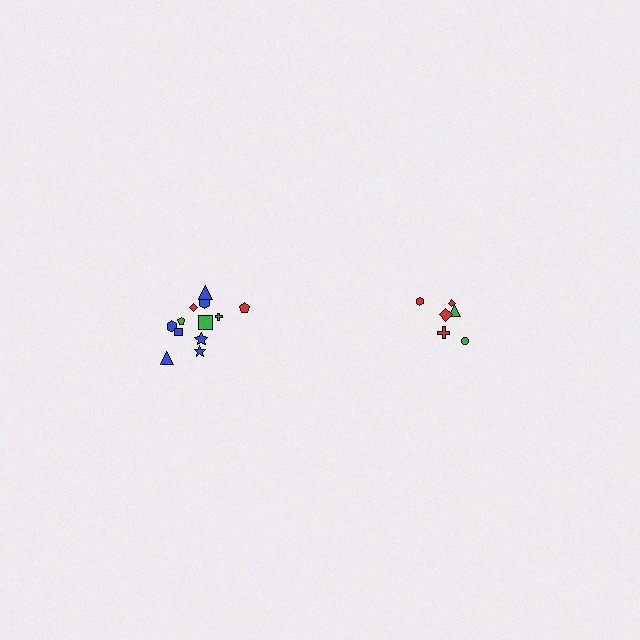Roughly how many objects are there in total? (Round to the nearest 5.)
Roughly 20 objects in total.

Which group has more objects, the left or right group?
The left group.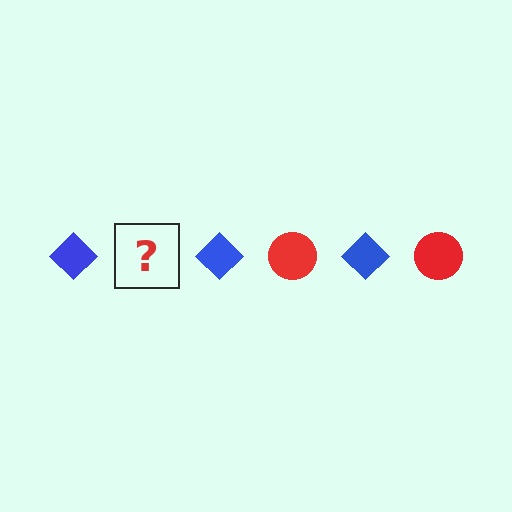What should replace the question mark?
The question mark should be replaced with a red circle.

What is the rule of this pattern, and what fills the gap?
The rule is that the pattern alternates between blue diamond and red circle. The gap should be filled with a red circle.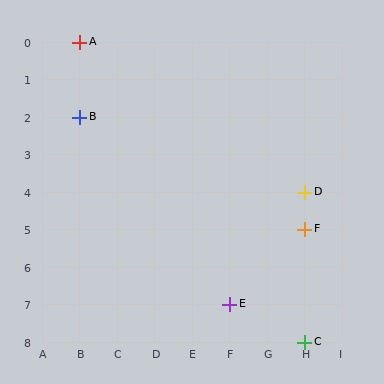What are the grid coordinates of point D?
Point D is at grid coordinates (H, 4).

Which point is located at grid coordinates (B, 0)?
Point A is at (B, 0).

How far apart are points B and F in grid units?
Points B and F are 6 columns and 3 rows apart (about 6.7 grid units diagonally).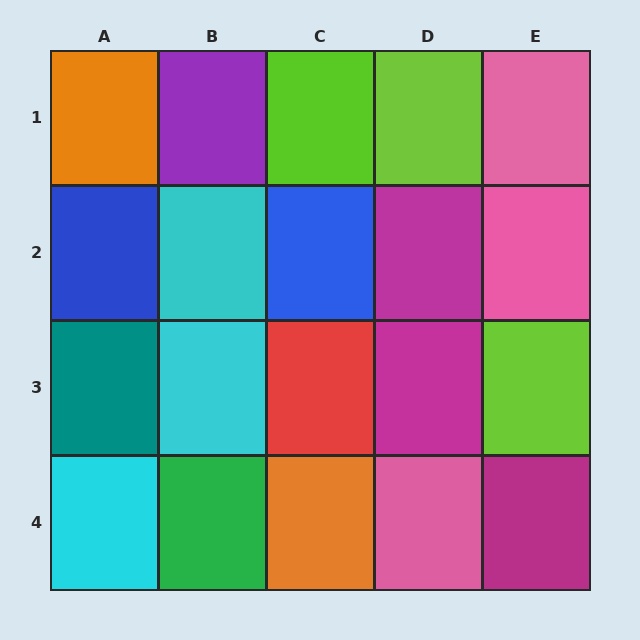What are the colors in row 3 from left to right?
Teal, cyan, red, magenta, lime.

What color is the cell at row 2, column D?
Magenta.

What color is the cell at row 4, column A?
Cyan.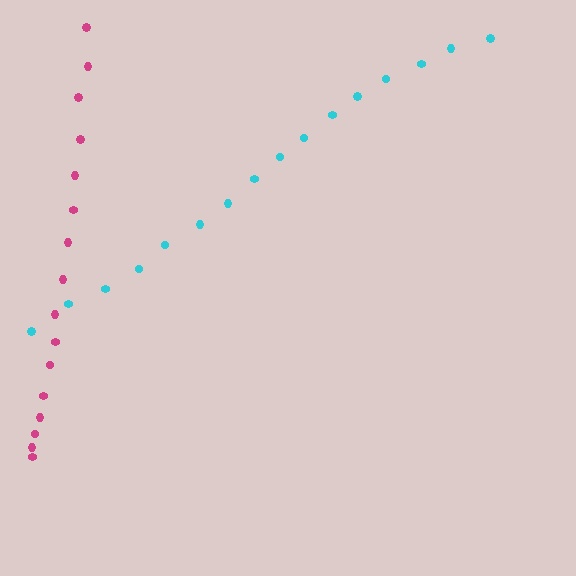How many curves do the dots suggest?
There are 2 distinct paths.